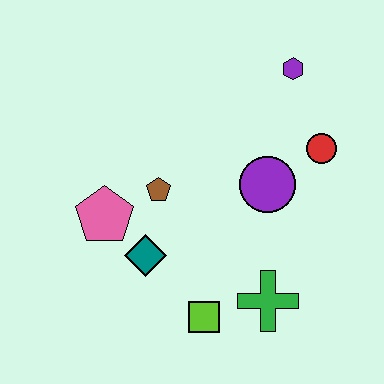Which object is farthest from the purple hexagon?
The lime square is farthest from the purple hexagon.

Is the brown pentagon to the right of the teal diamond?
Yes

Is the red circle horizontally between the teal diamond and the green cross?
No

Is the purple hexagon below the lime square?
No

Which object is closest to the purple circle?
The red circle is closest to the purple circle.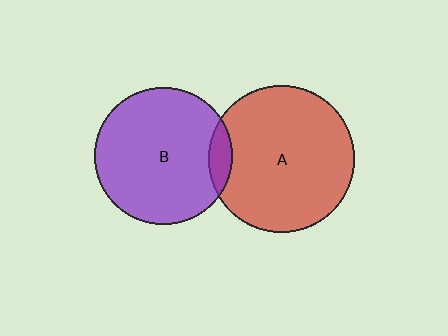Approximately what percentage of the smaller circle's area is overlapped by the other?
Approximately 10%.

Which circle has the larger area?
Circle A (red).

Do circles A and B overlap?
Yes.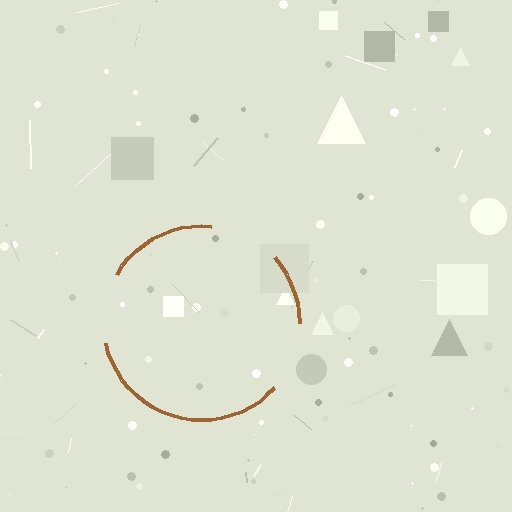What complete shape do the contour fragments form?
The contour fragments form a circle.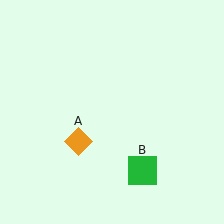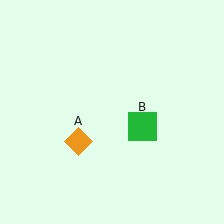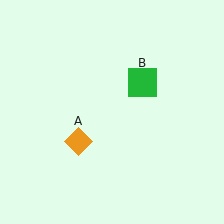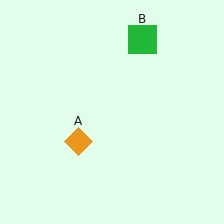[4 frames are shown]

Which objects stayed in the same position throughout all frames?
Orange diamond (object A) remained stationary.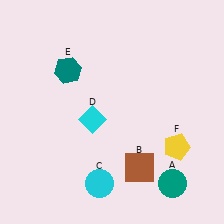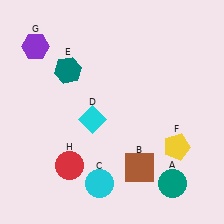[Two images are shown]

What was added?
A purple hexagon (G), a red circle (H) were added in Image 2.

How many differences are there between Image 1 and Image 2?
There are 2 differences between the two images.